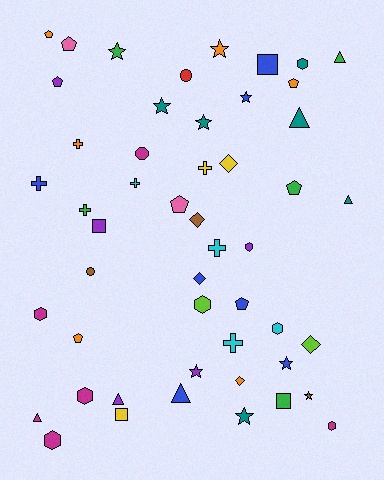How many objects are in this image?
There are 50 objects.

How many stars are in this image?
There are 9 stars.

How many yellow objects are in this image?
There are 3 yellow objects.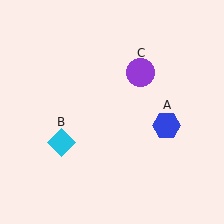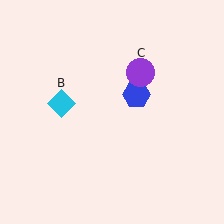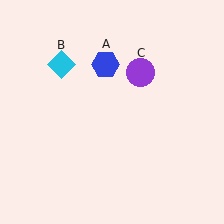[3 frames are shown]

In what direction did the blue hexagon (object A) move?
The blue hexagon (object A) moved up and to the left.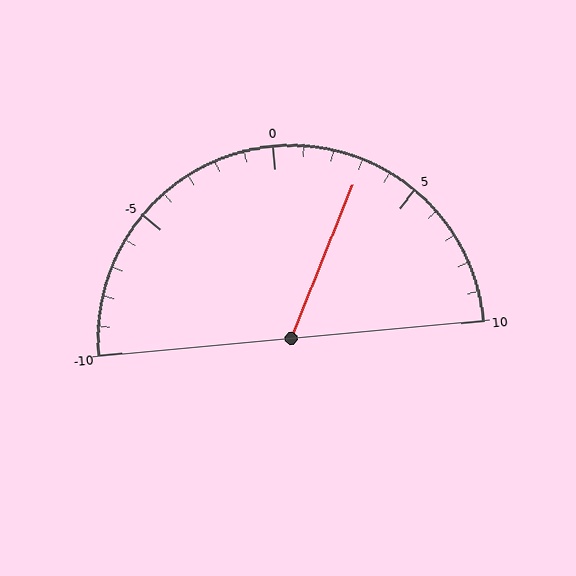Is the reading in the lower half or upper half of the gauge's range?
The reading is in the upper half of the range (-10 to 10).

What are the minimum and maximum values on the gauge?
The gauge ranges from -10 to 10.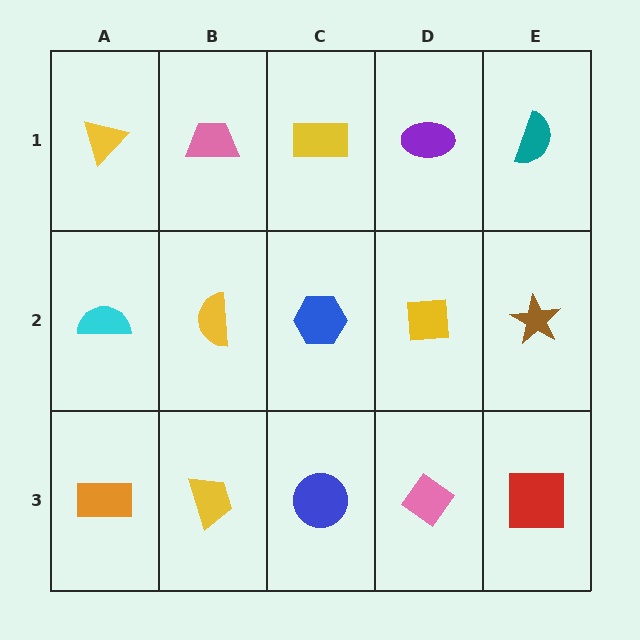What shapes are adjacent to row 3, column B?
A yellow semicircle (row 2, column B), an orange rectangle (row 3, column A), a blue circle (row 3, column C).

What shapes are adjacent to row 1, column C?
A blue hexagon (row 2, column C), a pink trapezoid (row 1, column B), a purple ellipse (row 1, column D).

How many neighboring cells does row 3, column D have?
3.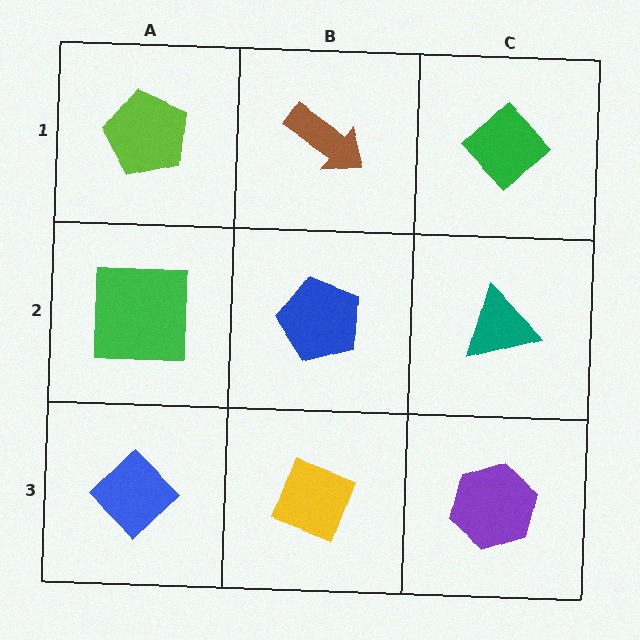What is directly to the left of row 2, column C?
A blue pentagon.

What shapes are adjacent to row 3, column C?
A teal triangle (row 2, column C), a yellow diamond (row 3, column B).